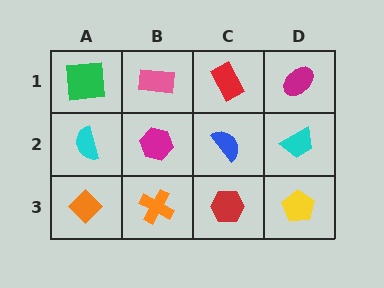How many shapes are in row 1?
4 shapes.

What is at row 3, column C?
A red hexagon.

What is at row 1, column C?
A red rectangle.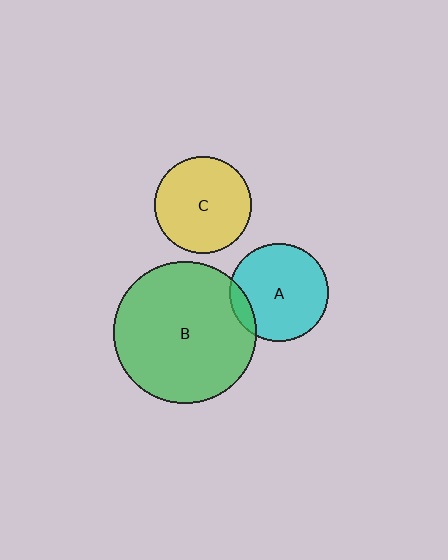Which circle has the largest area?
Circle B (green).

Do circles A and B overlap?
Yes.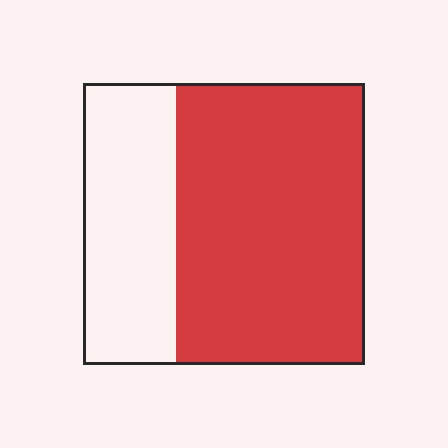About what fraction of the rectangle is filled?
About two thirds (2/3).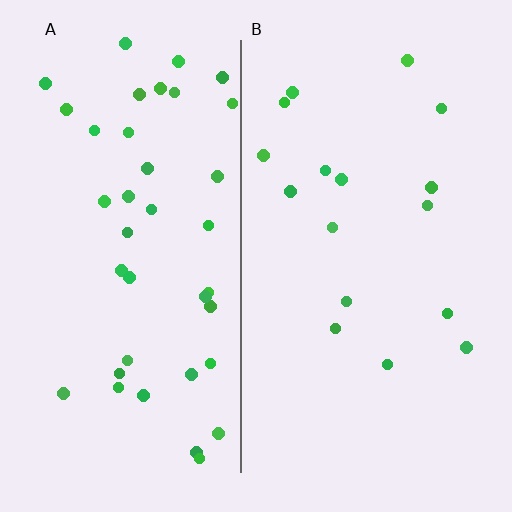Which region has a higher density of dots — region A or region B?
A (the left).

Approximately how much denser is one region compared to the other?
Approximately 2.4× — region A over region B.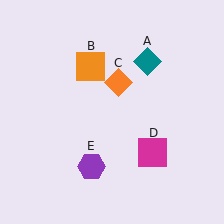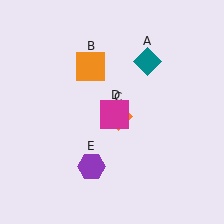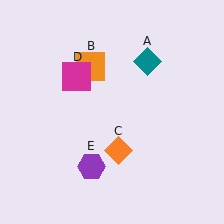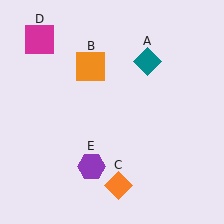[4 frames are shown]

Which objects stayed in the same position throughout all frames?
Teal diamond (object A) and orange square (object B) and purple hexagon (object E) remained stationary.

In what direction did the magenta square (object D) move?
The magenta square (object D) moved up and to the left.